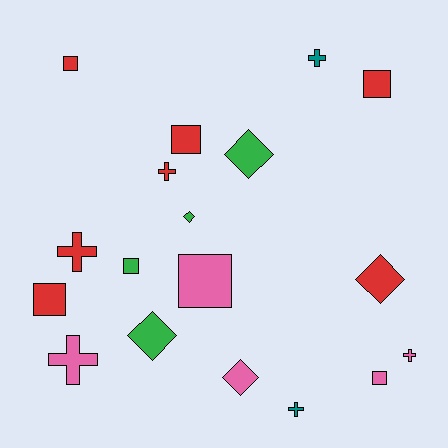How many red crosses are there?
There are 2 red crosses.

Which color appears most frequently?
Red, with 7 objects.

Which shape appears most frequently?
Square, with 7 objects.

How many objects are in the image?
There are 18 objects.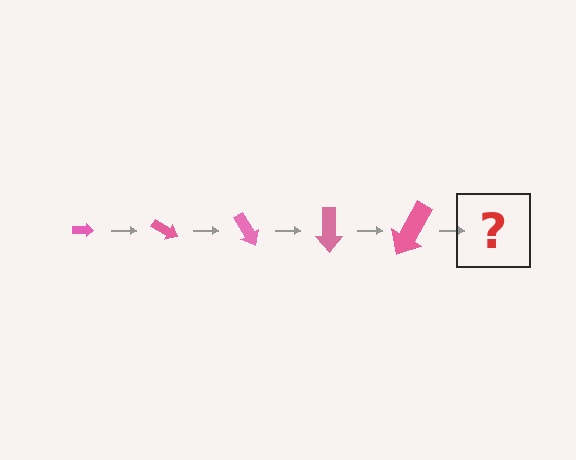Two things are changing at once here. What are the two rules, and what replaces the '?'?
The two rules are that the arrow grows larger each step and it rotates 30 degrees each step. The '?' should be an arrow, larger than the previous one and rotated 150 degrees from the start.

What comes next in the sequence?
The next element should be an arrow, larger than the previous one and rotated 150 degrees from the start.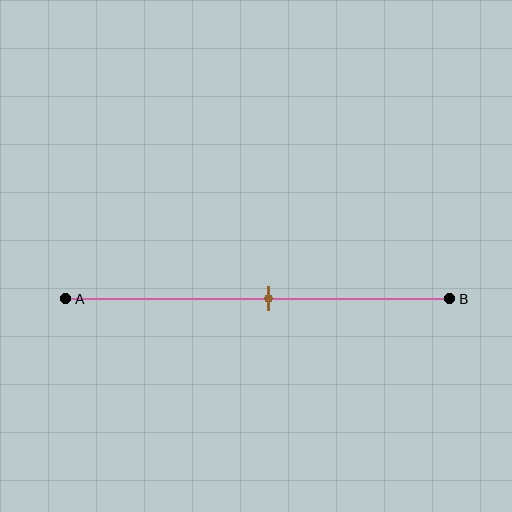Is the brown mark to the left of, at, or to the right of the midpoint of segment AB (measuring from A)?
The brown mark is approximately at the midpoint of segment AB.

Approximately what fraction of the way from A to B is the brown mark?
The brown mark is approximately 55% of the way from A to B.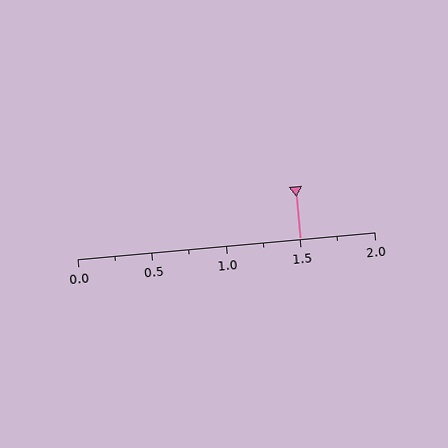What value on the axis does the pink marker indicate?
The marker indicates approximately 1.5.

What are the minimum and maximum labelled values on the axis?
The axis runs from 0.0 to 2.0.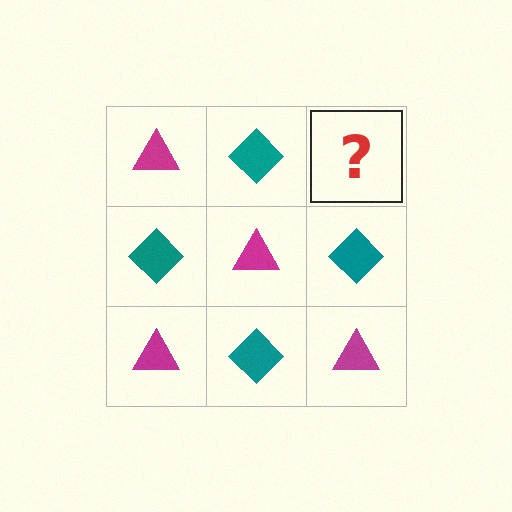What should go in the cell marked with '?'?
The missing cell should contain a magenta triangle.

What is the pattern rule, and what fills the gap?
The rule is that it alternates magenta triangle and teal diamond in a checkerboard pattern. The gap should be filled with a magenta triangle.